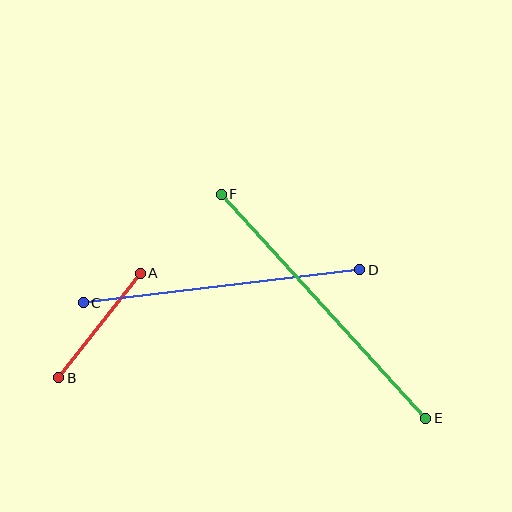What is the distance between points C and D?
The distance is approximately 278 pixels.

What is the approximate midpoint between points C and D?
The midpoint is at approximately (221, 286) pixels.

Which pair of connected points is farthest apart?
Points E and F are farthest apart.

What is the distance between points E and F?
The distance is approximately 303 pixels.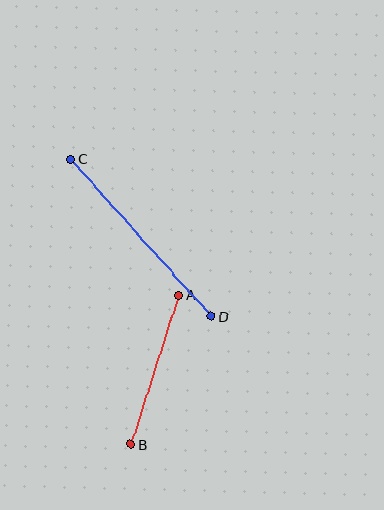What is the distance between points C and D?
The distance is approximately 211 pixels.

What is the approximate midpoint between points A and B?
The midpoint is at approximately (155, 370) pixels.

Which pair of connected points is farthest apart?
Points C and D are farthest apart.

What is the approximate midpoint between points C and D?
The midpoint is at approximately (141, 238) pixels.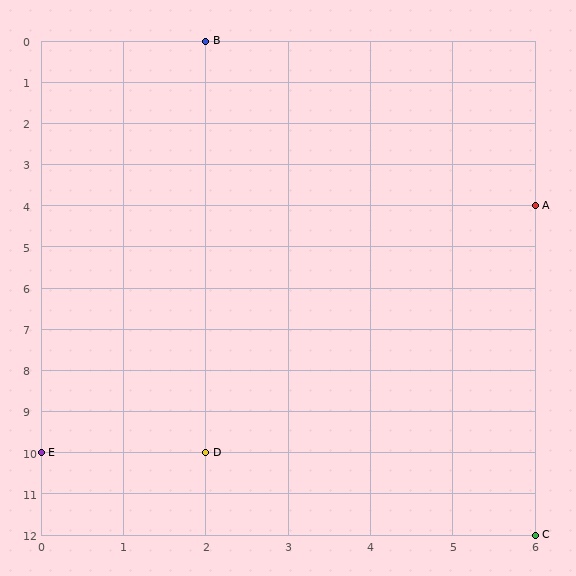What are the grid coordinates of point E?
Point E is at grid coordinates (0, 10).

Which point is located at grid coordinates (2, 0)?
Point B is at (2, 0).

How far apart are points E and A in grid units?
Points E and A are 6 columns and 6 rows apart (about 8.5 grid units diagonally).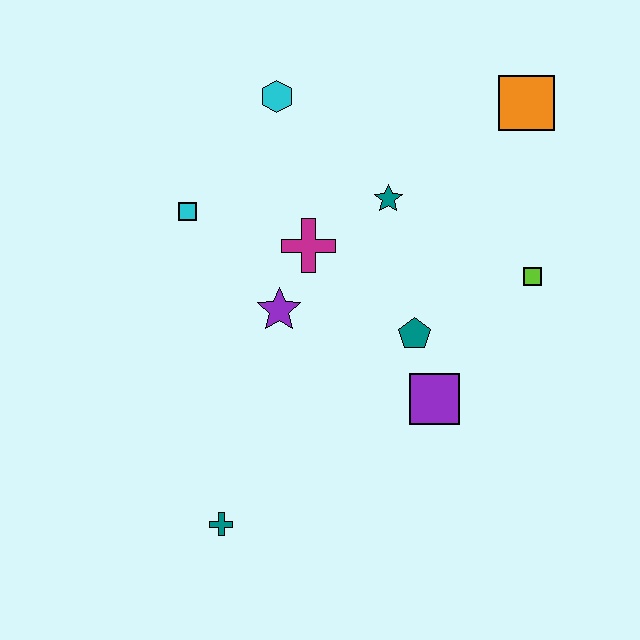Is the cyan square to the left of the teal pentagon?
Yes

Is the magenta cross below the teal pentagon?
No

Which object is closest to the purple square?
The teal pentagon is closest to the purple square.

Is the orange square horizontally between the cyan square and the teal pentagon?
No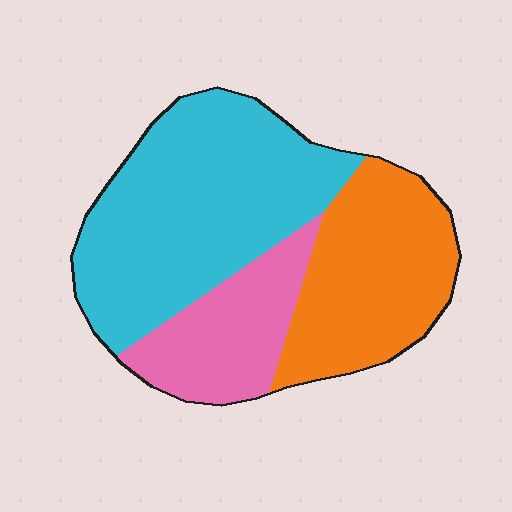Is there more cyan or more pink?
Cyan.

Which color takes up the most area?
Cyan, at roughly 50%.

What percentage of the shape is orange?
Orange covers 31% of the shape.